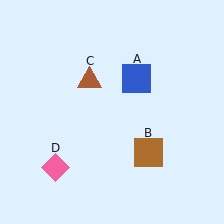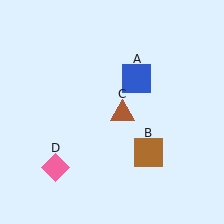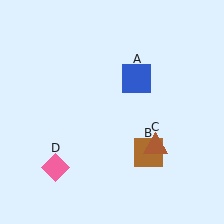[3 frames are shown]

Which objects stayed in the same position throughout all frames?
Blue square (object A) and brown square (object B) and pink diamond (object D) remained stationary.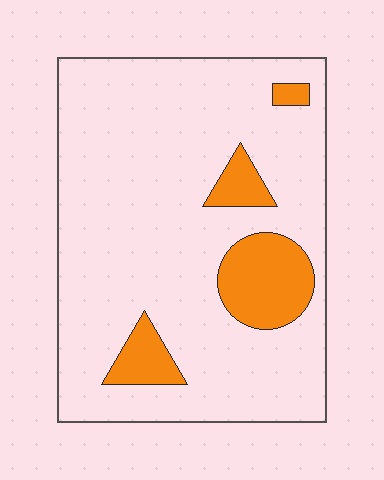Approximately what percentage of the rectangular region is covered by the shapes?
Approximately 15%.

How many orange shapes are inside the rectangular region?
4.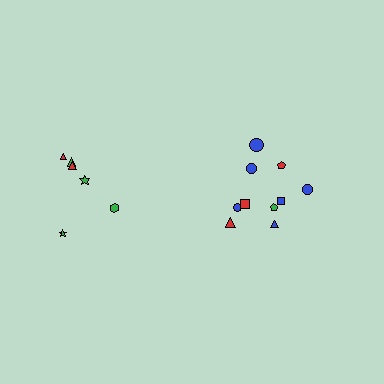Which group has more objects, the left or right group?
The right group.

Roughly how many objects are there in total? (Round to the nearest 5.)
Roughly 15 objects in total.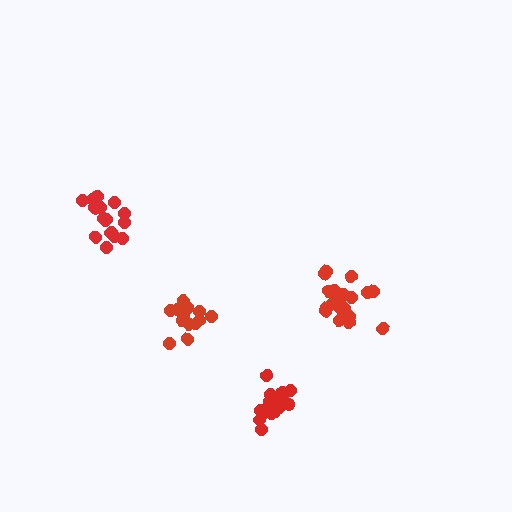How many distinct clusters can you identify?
There are 4 distinct clusters.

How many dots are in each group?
Group 1: 15 dots, Group 2: 19 dots, Group 3: 20 dots, Group 4: 16 dots (70 total).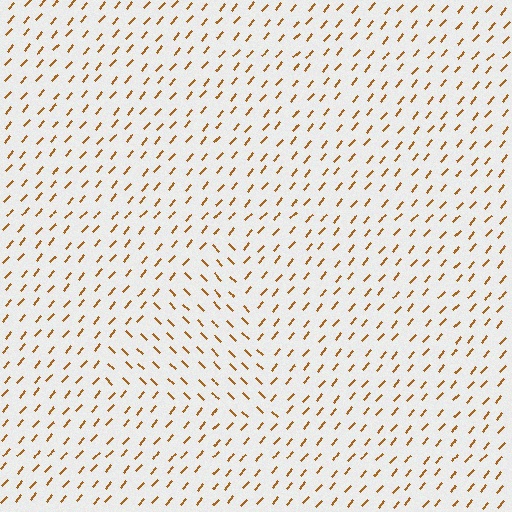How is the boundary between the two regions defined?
The boundary is defined purely by a change in line orientation (approximately 86 degrees difference). All lines are the same color and thickness.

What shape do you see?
I see a triangle.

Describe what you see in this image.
The image is filled with small brown line segments. A triangle region in the image has lines oriented differently from the surrounding lines, creating a visible texture boundary.